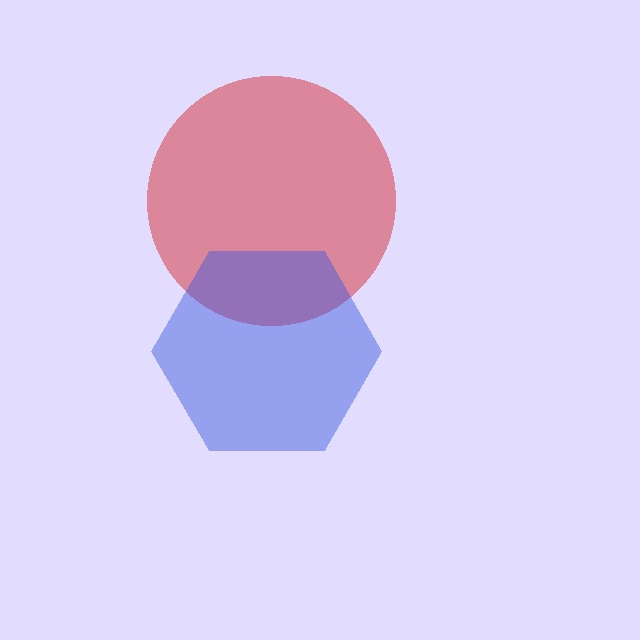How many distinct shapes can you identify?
There are 2 distinct shapes: a red circle, a blue hexagon.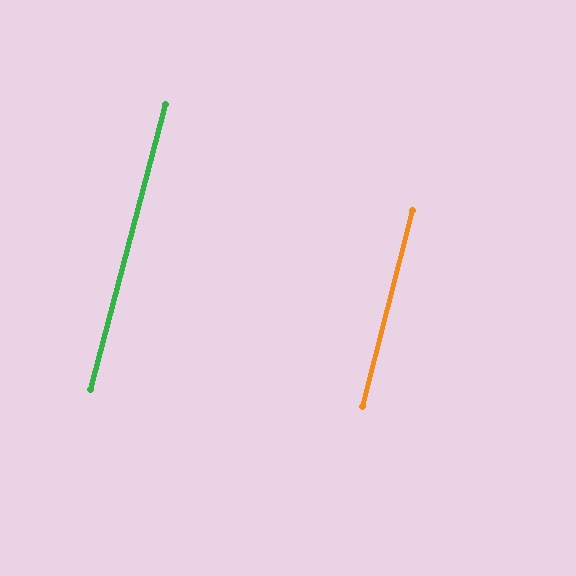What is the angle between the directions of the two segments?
Approximately 0 degrees.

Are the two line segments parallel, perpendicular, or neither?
Parallel — their directions differ by only 0.3°.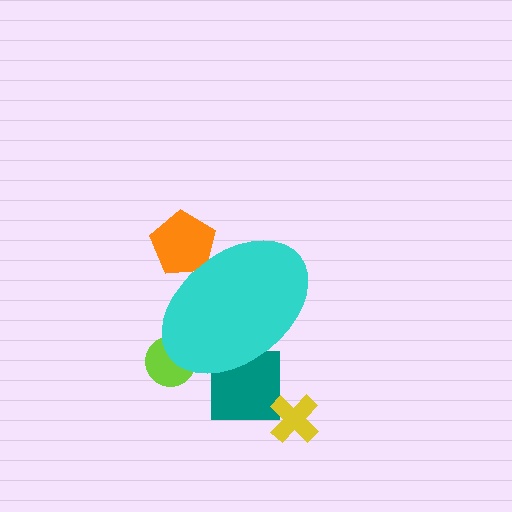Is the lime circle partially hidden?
Yes, the lime circle is partially hidden behind the cyan ellipse.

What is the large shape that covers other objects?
A cyan ellipse.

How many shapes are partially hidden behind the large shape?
3 shapes are partially hidden.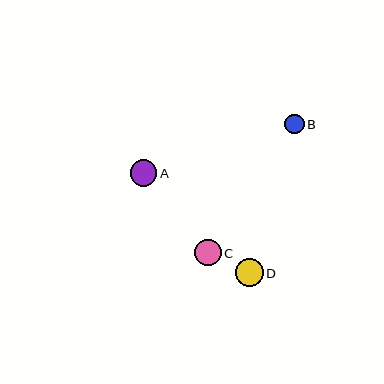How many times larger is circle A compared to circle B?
Circle A is approximately 1.4 times the size of circle B.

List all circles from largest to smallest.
From largest to smallest: D, A, C, B.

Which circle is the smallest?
Circle B is the smallest with a size of approximately 19 pixels.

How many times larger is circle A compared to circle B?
Circle A is approximately 1.4 times the size of circle B.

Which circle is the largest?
Circle D is the largest with a size of approximately 28 pixels.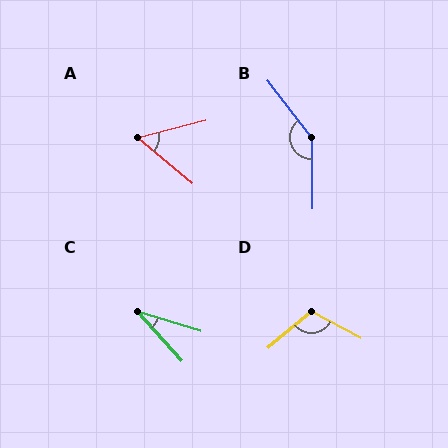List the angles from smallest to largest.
C (31°), A (54°), D (111°), B (142°).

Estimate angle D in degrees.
Approximately 111 degrees.